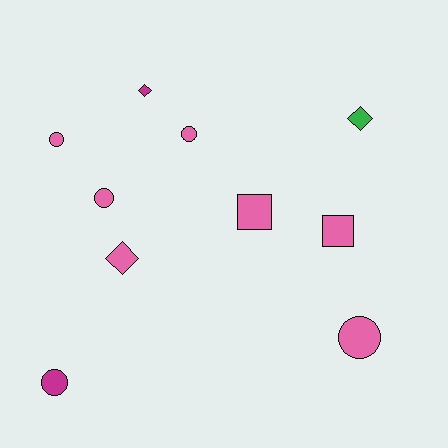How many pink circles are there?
There are 4 pink circles.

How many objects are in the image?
There are 10 objects.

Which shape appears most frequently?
Circle, with 5 objects.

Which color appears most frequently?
Pink, with 7 objects.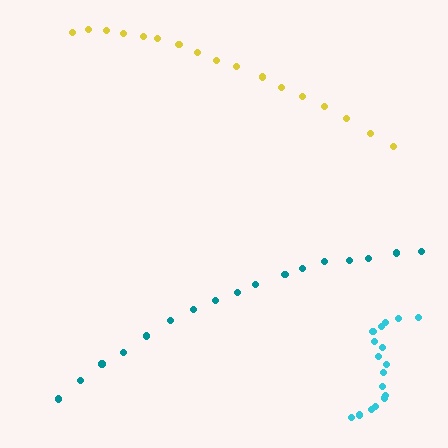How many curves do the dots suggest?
There are 3 distinct paths.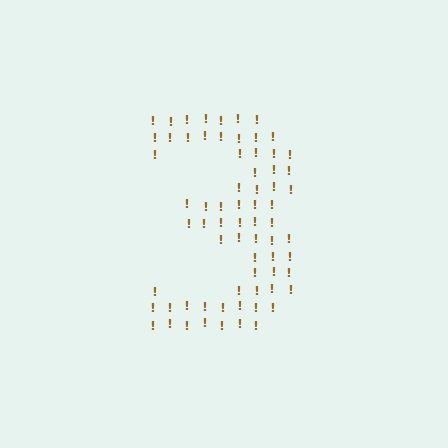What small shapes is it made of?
It is made of small exclamation marks.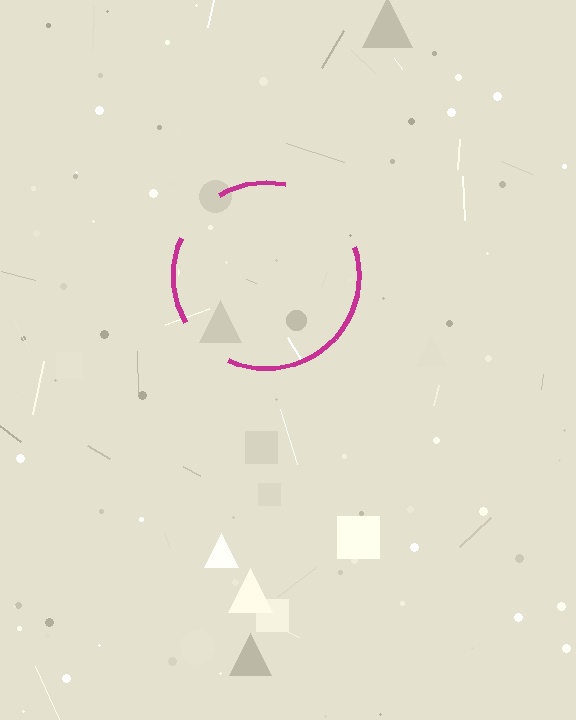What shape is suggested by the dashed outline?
The dashed outline suggests a circle.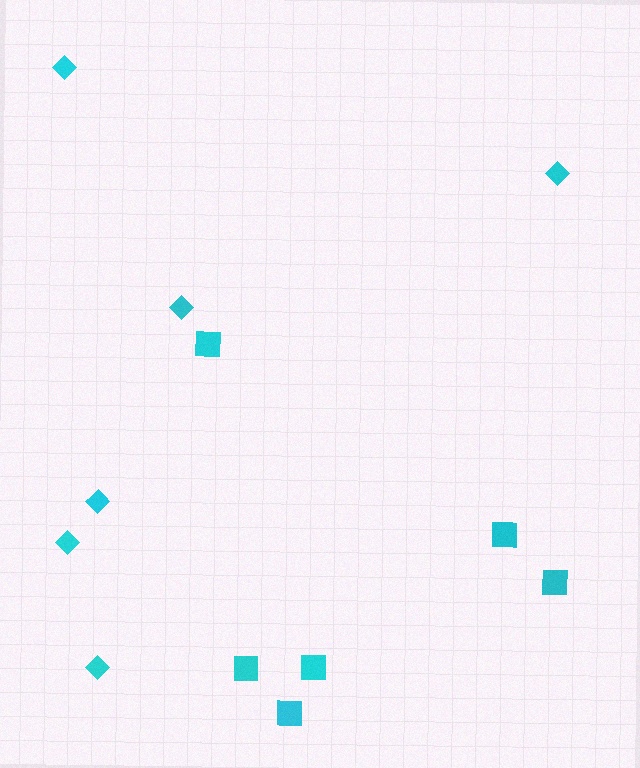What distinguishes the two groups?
There are 2 groups: one group of diamonds (6) and one group of squares (6).